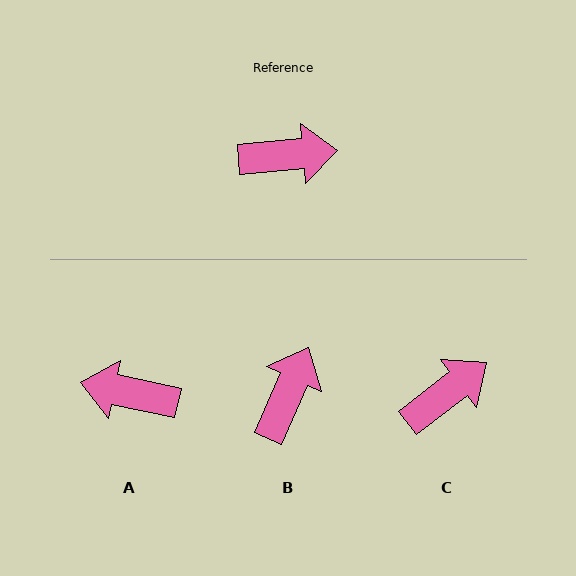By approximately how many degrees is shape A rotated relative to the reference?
Approximately 163 degrees counter-clockwise.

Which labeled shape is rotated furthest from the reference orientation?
A, about 163 degrees away.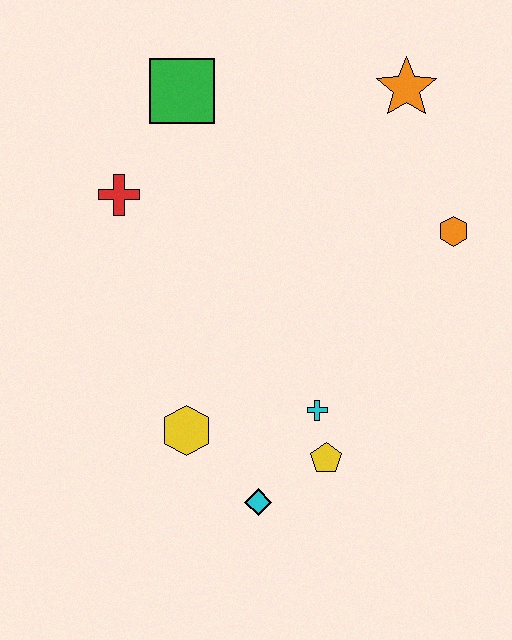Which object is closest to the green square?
The red cross is closest to the green square.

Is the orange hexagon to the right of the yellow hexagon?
Yes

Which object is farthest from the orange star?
The cyan diamond is farthest from the orange star.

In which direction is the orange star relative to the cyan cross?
The orange star is above the cyan cross.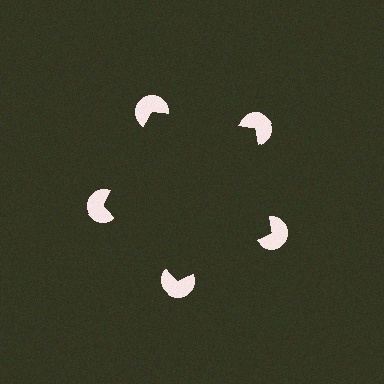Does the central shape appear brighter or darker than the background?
It typically appears slightly darker than the background, even though no actual brightness change is drawn.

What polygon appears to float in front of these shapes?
An illusory pentagon — its edges are inferred from the aligned wedge cuts in the pac-man discs, not physically drawn.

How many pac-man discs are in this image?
There are 5 — one at each vertex of the illusory pentagon.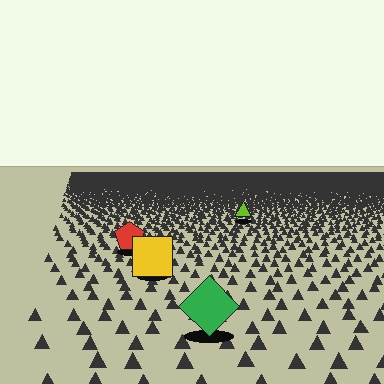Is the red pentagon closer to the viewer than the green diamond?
No. The green diamond is closer — you can tell from the texture gradient: the ground texture is coarser near it.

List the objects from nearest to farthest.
From nearest to farthest: the green diamond, the yellow square, the red pentagon, the lime triangle.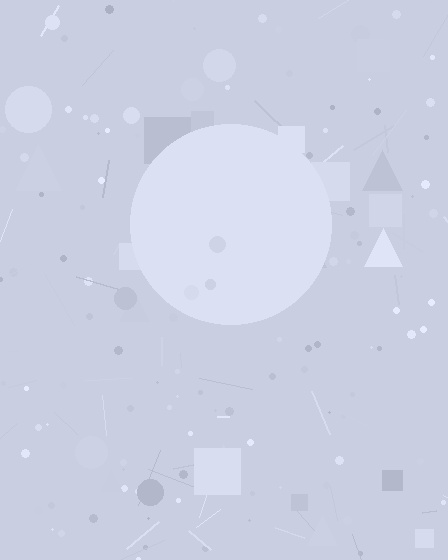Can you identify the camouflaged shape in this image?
The camouflaged shape is a circle.